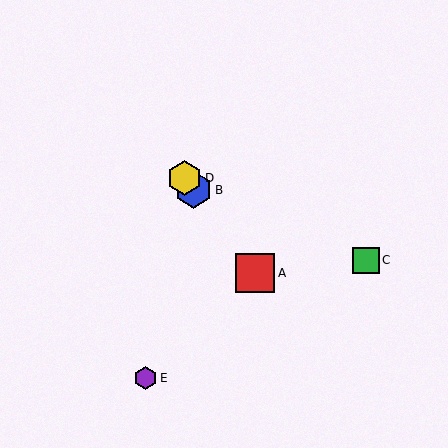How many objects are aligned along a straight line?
3 objects (A, B, D) are aligned along a straight line.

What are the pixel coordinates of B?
Object B is at (193, 190).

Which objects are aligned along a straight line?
Objects A, B, D are aligned along a straight line.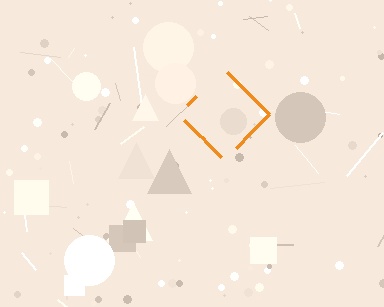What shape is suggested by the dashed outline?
The dashed outline suggests a diamond.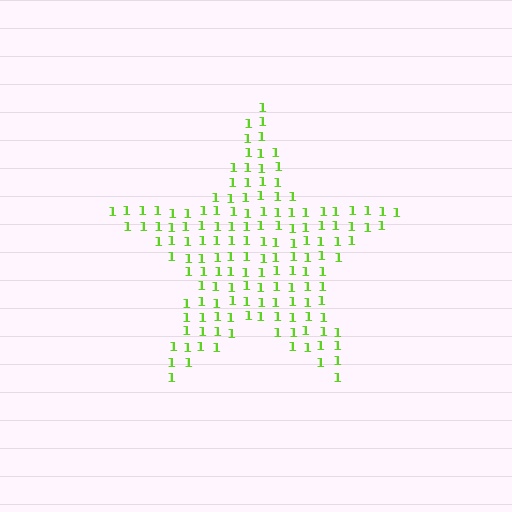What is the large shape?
The large shape is a star.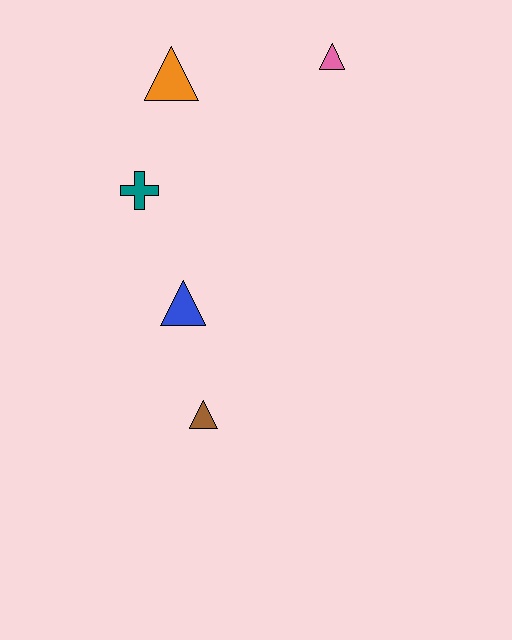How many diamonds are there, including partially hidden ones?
There are no diamonds.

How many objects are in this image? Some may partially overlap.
There are 5 objects.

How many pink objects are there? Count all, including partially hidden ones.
There is 1 pink object.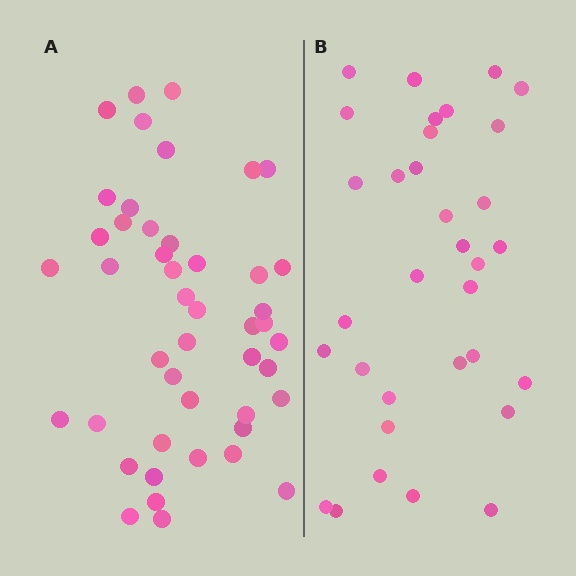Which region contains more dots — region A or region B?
Region A (the left region) has more dots.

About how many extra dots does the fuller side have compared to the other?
Region A has approximately 15 more dots than region B.